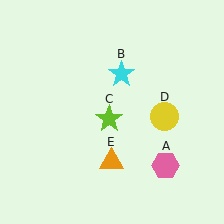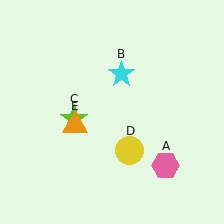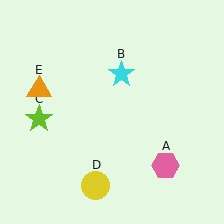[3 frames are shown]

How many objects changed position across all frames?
3 objects changed position: lime star (object C), yellow circle (object D), orange triangle (object E).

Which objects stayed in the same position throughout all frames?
Pink hexagon (object A) and cyan star (object B) remained stationary.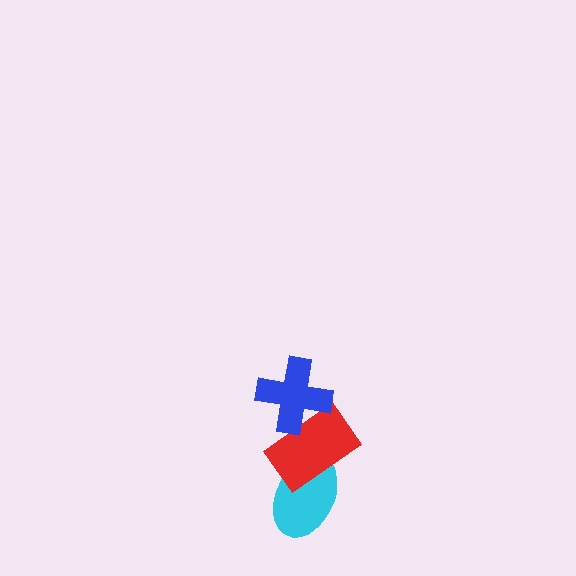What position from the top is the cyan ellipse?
The cyan ellipse is 3rd from the top.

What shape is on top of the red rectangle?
The blue cross is on top of the red rectangle.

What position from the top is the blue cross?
The blue cross is 1st from the top.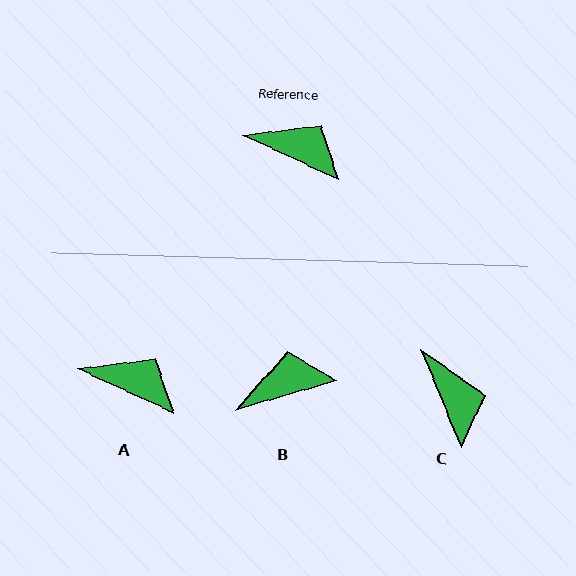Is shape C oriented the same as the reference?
No, it is off by about 43 degrees.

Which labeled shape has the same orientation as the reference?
A.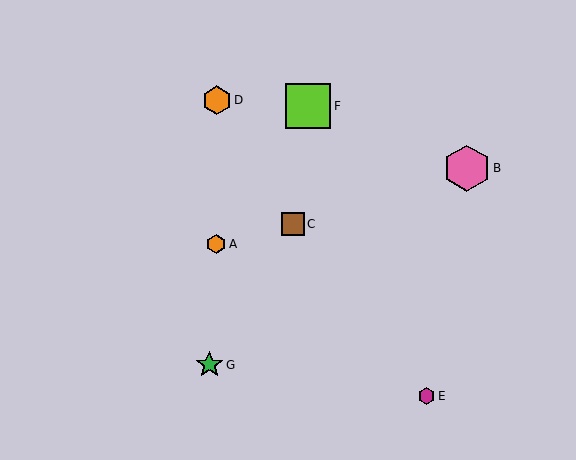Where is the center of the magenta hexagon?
The center of the magenta hexagon is at (427, 396).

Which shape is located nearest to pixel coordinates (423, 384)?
The magenta hexagon (labeled E) at (427, 396) is nearest to that location.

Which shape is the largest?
The pink hexagon (labeled B) is the largest.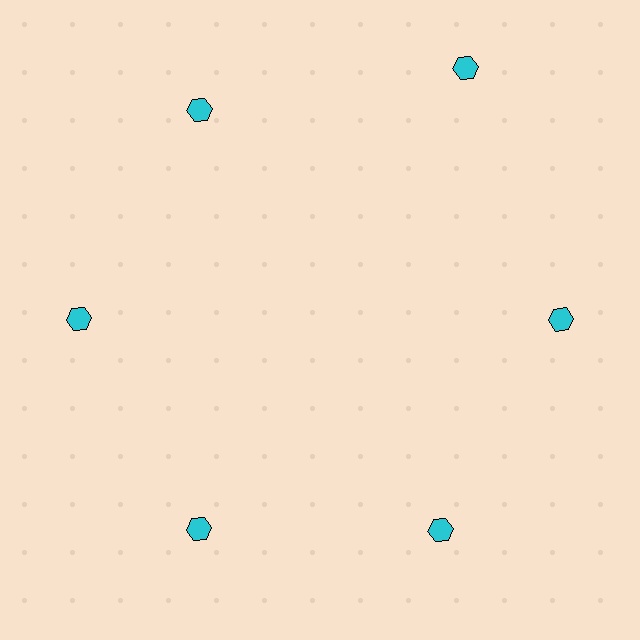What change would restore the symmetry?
The symmetry would be restored by moving it inward, back onto the ring so that all 6 hexagons sit at equal angles and equal distance from the center.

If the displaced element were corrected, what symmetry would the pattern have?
It would have 6-fold rotational symmetry — the pattern would map onto itself every 60 degrees.